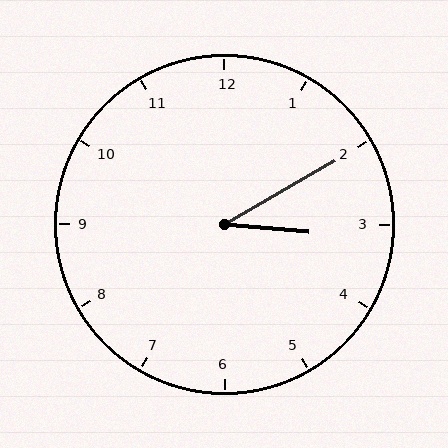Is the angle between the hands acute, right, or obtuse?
It is acute.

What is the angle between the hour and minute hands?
Approximately 35 degrees.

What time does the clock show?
3:10.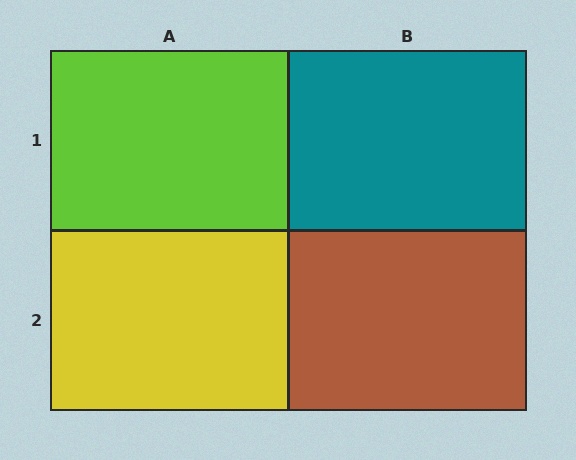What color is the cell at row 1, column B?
Teal.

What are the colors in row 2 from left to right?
Yellow, brown.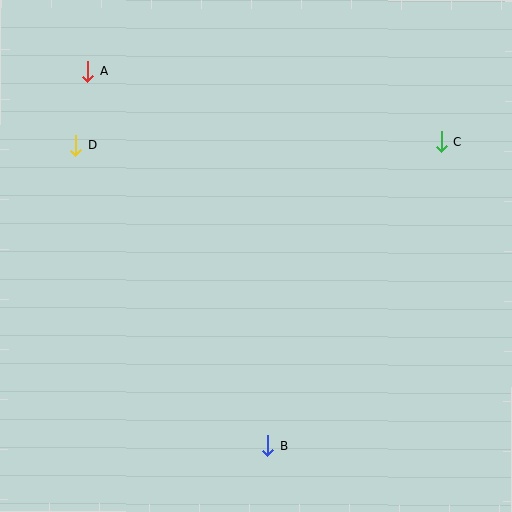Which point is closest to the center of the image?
Point B at (268, 446) is closest to the center.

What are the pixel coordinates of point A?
Point A is at (87, 72).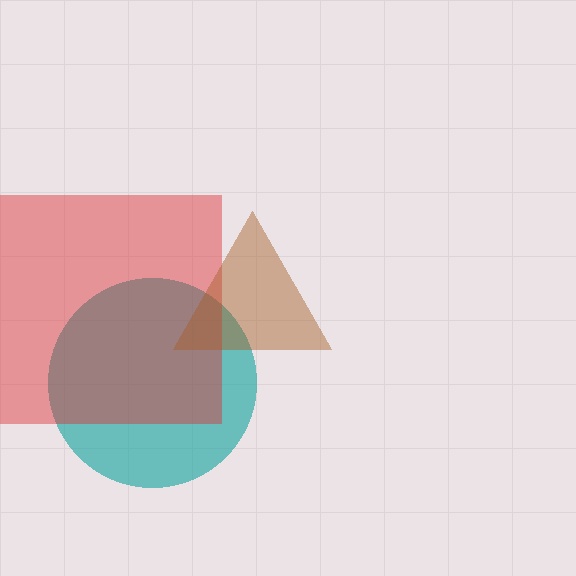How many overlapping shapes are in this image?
There are 3 overlapping shapes in the image.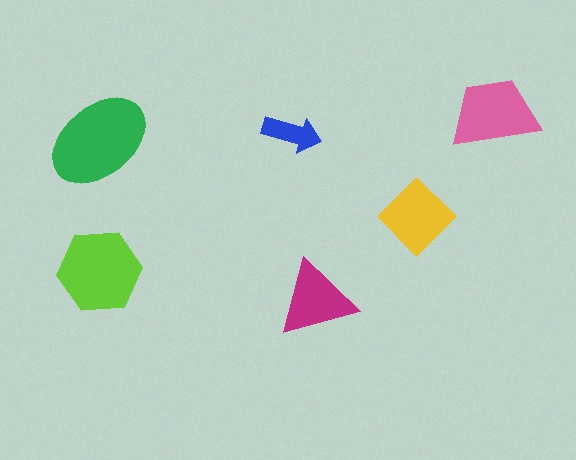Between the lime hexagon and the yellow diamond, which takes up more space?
The lime hexagon.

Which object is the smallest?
The blue arrow.